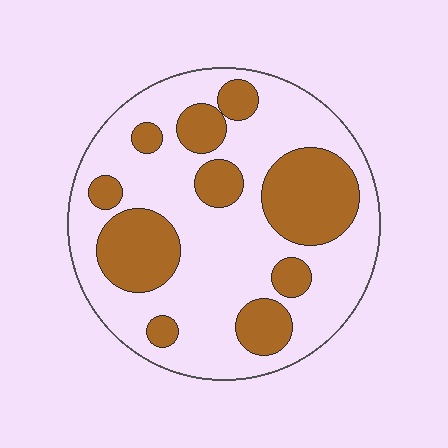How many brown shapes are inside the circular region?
10.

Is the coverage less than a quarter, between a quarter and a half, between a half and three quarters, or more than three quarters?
Between a quarter and a half.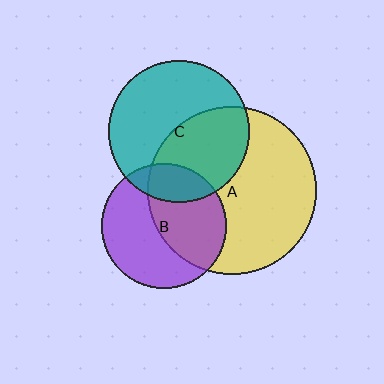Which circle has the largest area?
Circle A (yellow).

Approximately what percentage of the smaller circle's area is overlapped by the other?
Approximately 20%.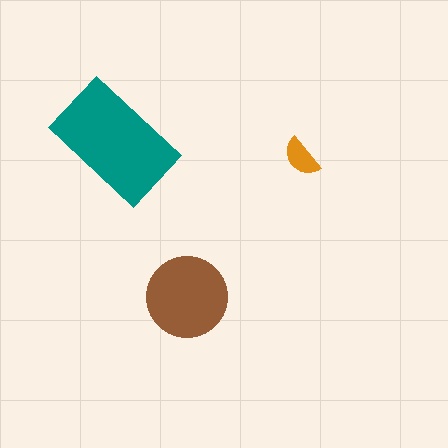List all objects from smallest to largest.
The orange semicircle, the brown circle, the teal rectangle.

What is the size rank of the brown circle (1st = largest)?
2nd.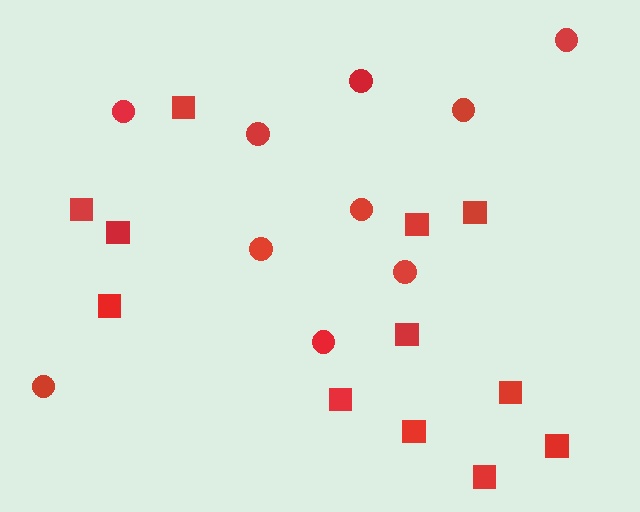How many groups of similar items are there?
There are 2 groups: one group of squares (12) and one group of circles (10).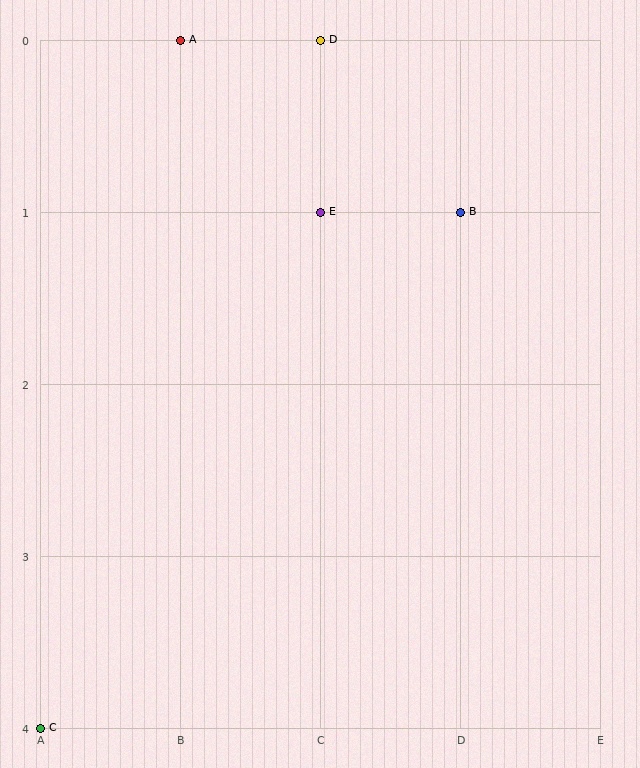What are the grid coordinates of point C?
Point C is at grid coordinates (A, 4).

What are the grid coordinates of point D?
Point D is at grid coordinates (C, 0).